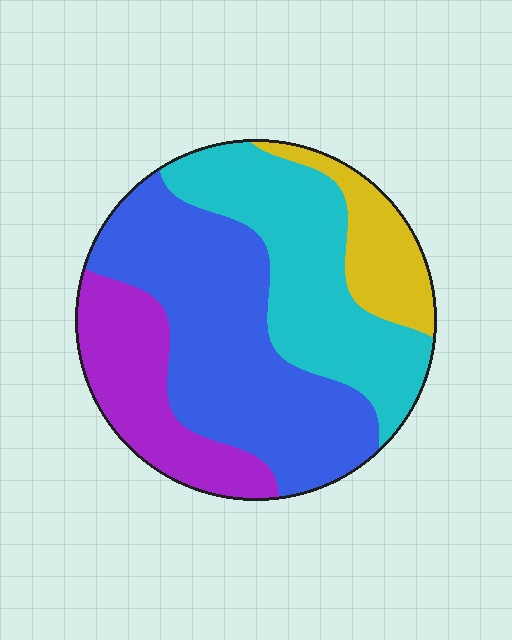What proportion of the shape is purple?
Purple takes up about one fifth (1/5) of the shape.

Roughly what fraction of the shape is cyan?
Cyan takes up between a quarter and a half of the shape.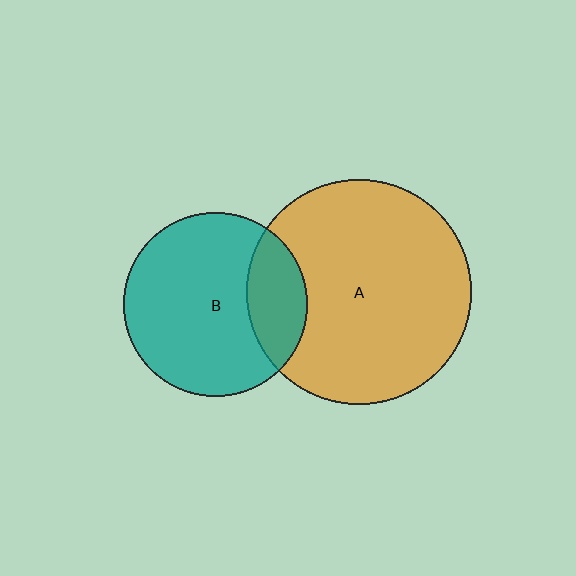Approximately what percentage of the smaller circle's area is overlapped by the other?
Approximately 25%.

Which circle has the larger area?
Circle A (orange).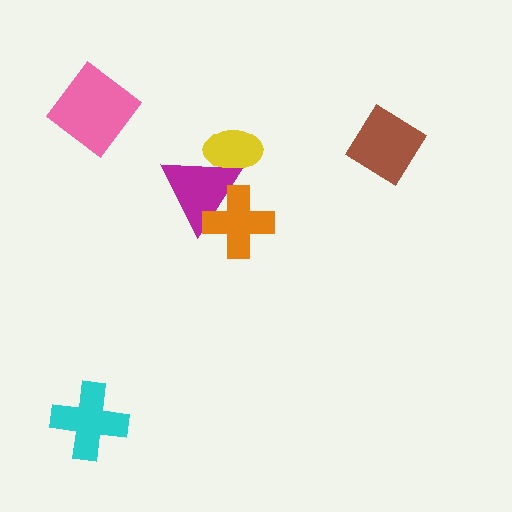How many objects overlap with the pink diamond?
0 objects overlap with the pink diamond.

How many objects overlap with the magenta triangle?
2 objects overlap with the magenta triangle.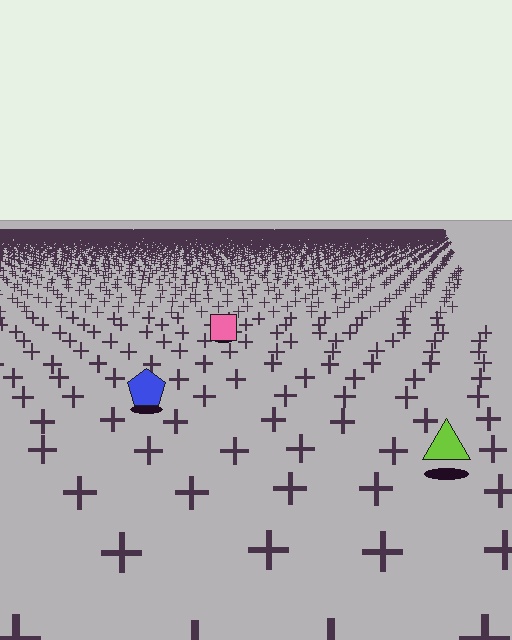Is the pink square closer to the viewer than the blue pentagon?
No. The blue pentagon is closer — you can tell from the texture gradient: the ground texture is coarser near it.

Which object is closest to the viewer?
The lime triangle is closest. The texture marks near it are larger and more spread out.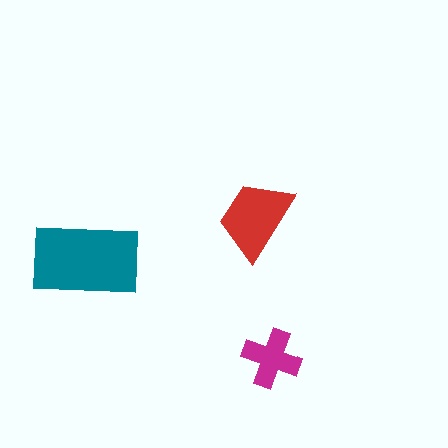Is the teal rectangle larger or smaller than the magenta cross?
Larger.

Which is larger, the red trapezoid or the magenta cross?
The red trapezoid.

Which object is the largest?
The teal rectangle.